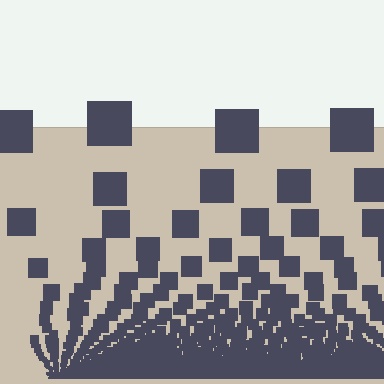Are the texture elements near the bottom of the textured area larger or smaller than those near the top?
Smaller. The gradient is inverted — elements near the bottom are smaller and denser.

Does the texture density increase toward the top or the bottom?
Density increases toward the bottom.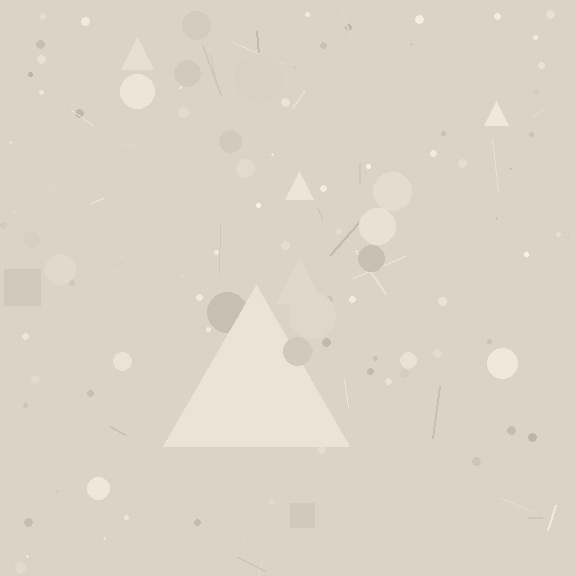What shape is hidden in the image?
A triangle is hidden in the image.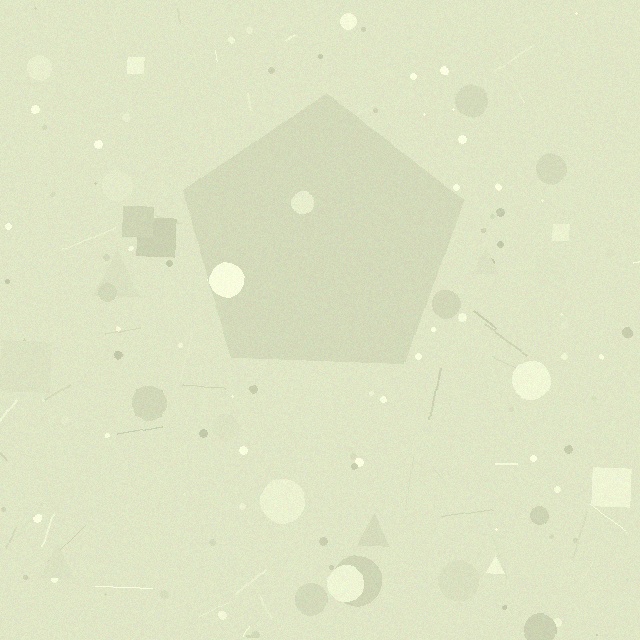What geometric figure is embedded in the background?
A pentagon is embedded in the background.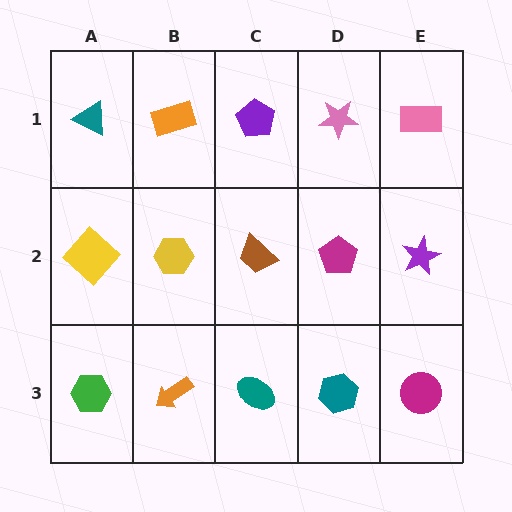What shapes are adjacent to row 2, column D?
A pink star (row 1, column D), a teal hexagon (row 3, column D), a brown trapezoid (row 2, column C), a purple star (row 2, column E).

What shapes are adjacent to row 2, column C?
A purple pentagon (row 1, column C), a teal ellipse (row 3, column C), a yellow hexagon (row 2, column B), a magenta pentagon (row 2, column D).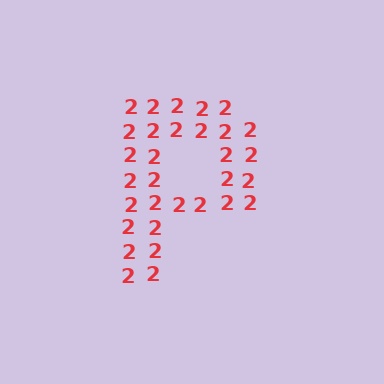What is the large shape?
The large shape is the letter P.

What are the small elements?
The small elements are digit 2's.